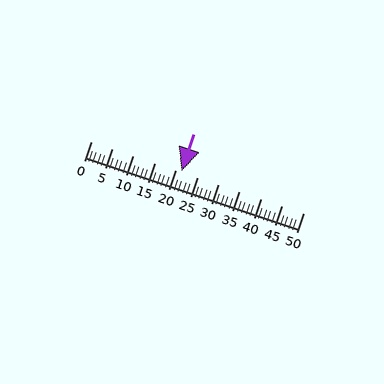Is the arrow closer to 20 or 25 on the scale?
The arrow is closer to 20.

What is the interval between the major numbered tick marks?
The major tick marks are spaced 5 units apart.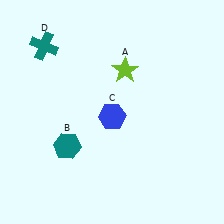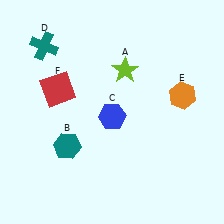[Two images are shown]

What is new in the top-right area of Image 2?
An orange hexagon (E) was added in the top-right area of Image 2.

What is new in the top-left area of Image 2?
A red square (F) was added in the top-left area of Image 2.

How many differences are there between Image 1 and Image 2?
There are 2 differences between the two images.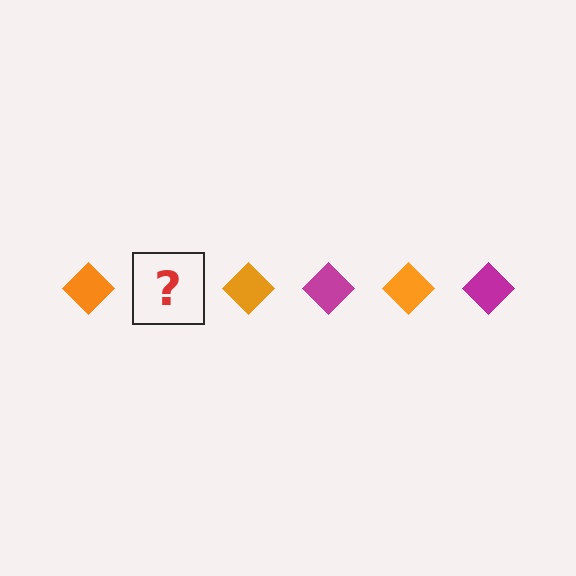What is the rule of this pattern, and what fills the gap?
The rule is that the pattern cycles through orange, magenta diamonds. The gap should be filled with a magenta diamond.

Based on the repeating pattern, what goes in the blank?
The blank should be a magenta diamond.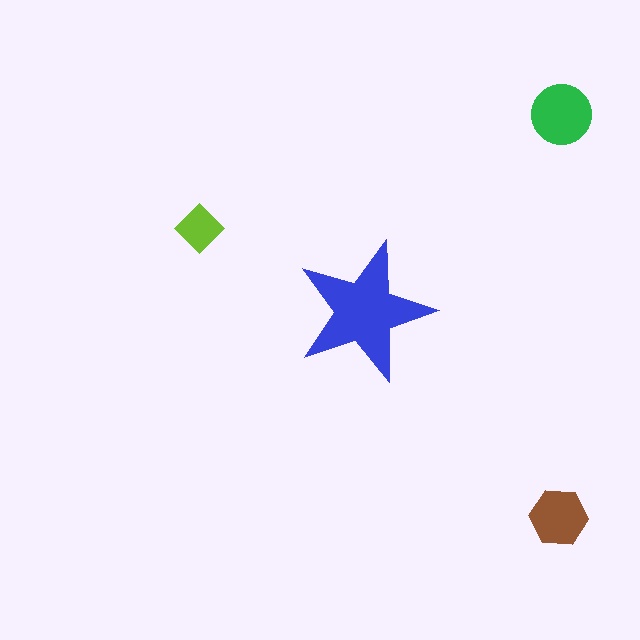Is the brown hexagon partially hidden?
No, the brown hexagon is fully visible.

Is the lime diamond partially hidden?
No, the lime diamond is fully visible.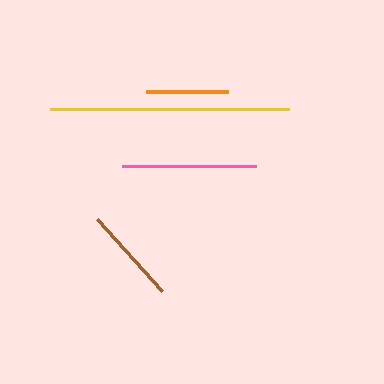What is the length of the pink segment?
The pink segment is approximately 134 pixels long.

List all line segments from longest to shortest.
From longest to shortest: yellow, pink, brown, orange.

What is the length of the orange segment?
The orange segment is approximately 82 pixels long.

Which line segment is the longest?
The yellow line is the longest at approximately 239 pixels.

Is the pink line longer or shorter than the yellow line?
The yellow line is longer than the pink line.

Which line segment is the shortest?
The orange line is the shortest at approximately 82 pixels.